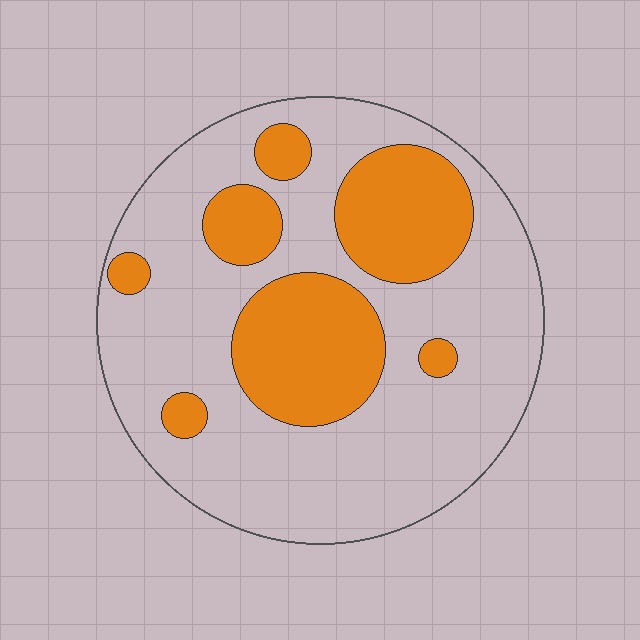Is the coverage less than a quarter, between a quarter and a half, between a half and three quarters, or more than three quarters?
Between a quarter and a half.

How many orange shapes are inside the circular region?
7.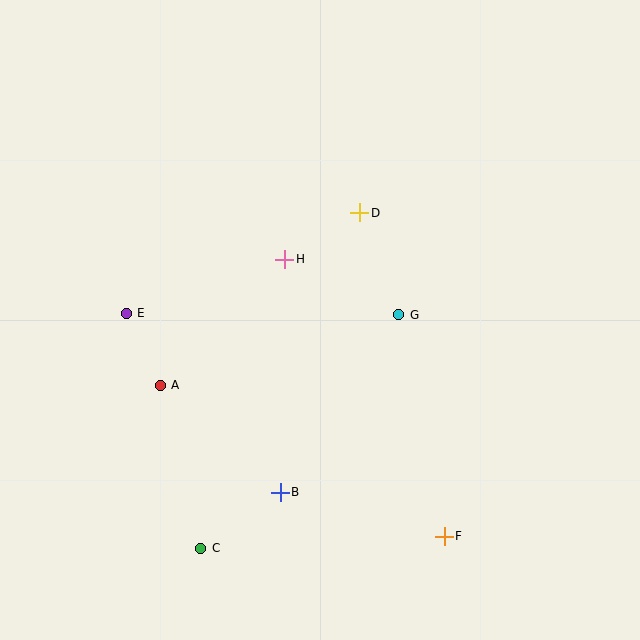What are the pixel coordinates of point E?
Point E is at (126, 313).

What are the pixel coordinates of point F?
Point F is at (444, 536).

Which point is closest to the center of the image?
Point H at (285, 259) is closest to the center.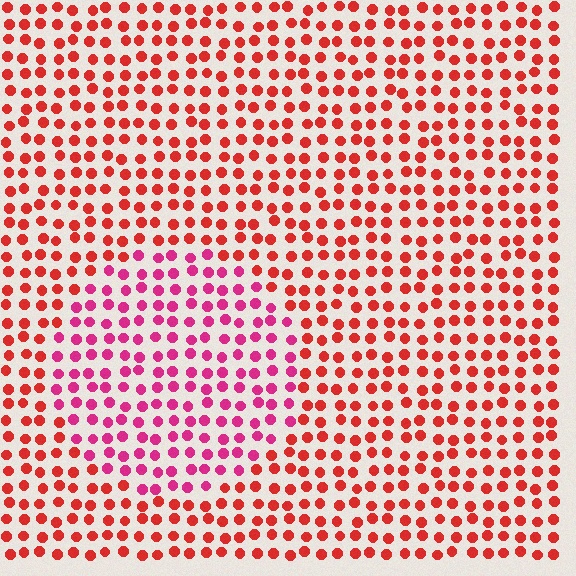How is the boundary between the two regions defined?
The boundary is defined purely by a slight shift in hue (about 34 degrees). Spacing, size, and orientation are identical on both sides.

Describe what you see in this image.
The image is filled with small red elements in a uniform arrangement. A circle-shaped region is visible where the elements are tinted to a slightly different hue, forming a subtle color boundary.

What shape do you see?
I see a circle.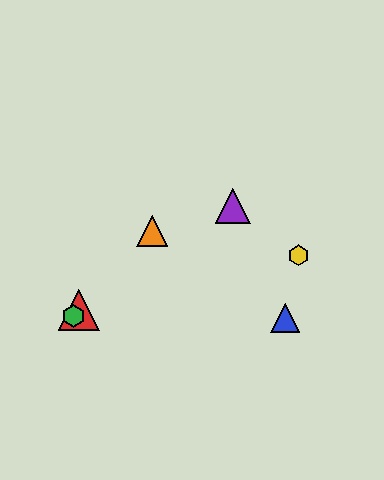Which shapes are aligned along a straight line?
The red triangle, the green hexagon, the orange triangle are aligned along a straight line.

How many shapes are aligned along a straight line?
3 shapes (the red triangle, the green hexagon, the orange triangle) are aligned along a straight line.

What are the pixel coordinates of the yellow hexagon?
The yellow hexagon is at (299, 255).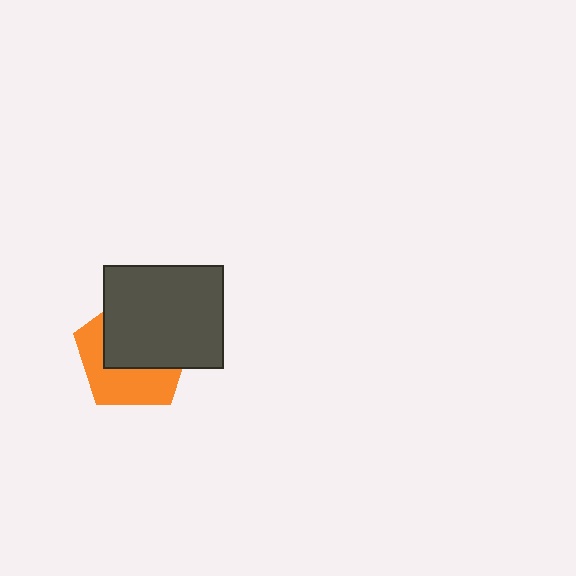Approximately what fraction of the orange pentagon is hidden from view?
Roughly 55% of the orange pentagon is hidden behind the dark gray rectangle.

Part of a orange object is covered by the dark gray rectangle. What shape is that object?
It is a pentagon.